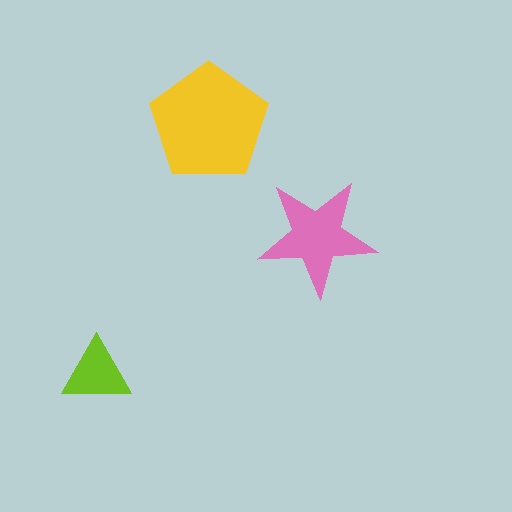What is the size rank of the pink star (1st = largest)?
2nd.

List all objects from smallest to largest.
The lime triangle, the pink star, the yellow pentagon.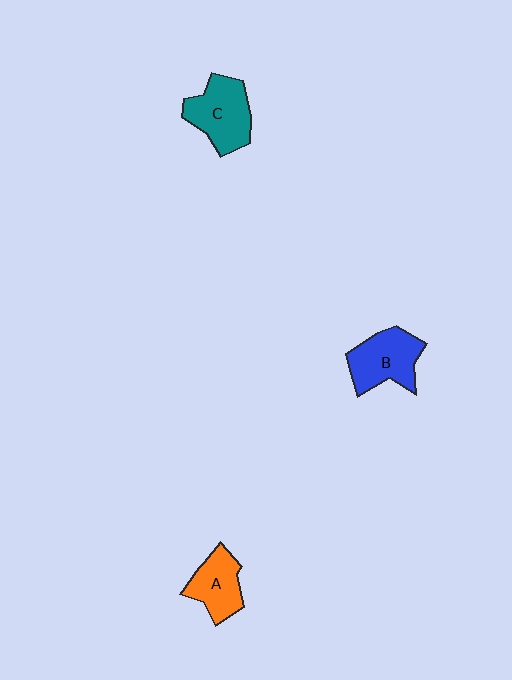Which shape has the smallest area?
Shape A (orange).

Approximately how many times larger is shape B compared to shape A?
Approximately 1.3 times.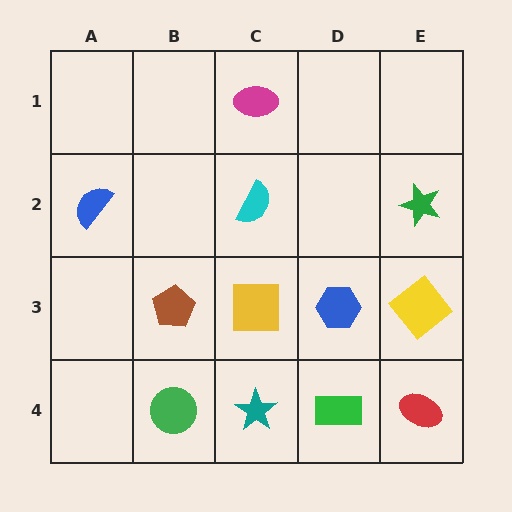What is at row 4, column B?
A green circle.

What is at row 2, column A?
A blue semicircle.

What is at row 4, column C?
A teal star.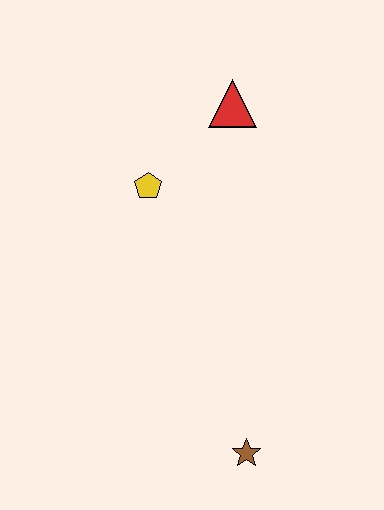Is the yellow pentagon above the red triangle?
No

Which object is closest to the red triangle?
The yellow pentagon is closest to the red triangle.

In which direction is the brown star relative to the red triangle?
The brown star is below the red triangle.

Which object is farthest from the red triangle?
The brown star is farthest from the red triangle.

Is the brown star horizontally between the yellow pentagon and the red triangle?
No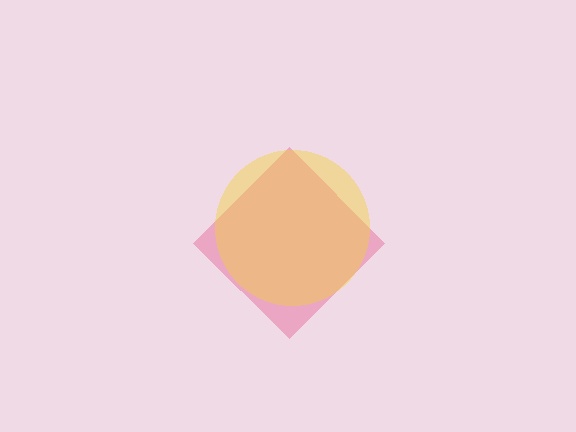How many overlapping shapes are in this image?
There are 2 overlapping shapes in the image.